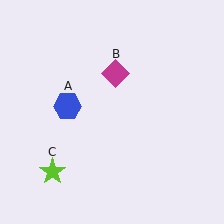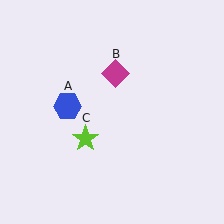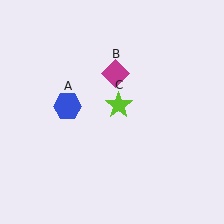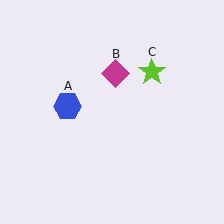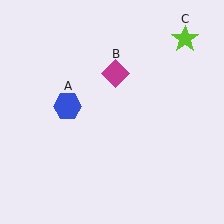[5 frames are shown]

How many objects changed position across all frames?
1 object changed position: lime star (object C).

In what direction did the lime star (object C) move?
The lime star (object C) moved up and to the right.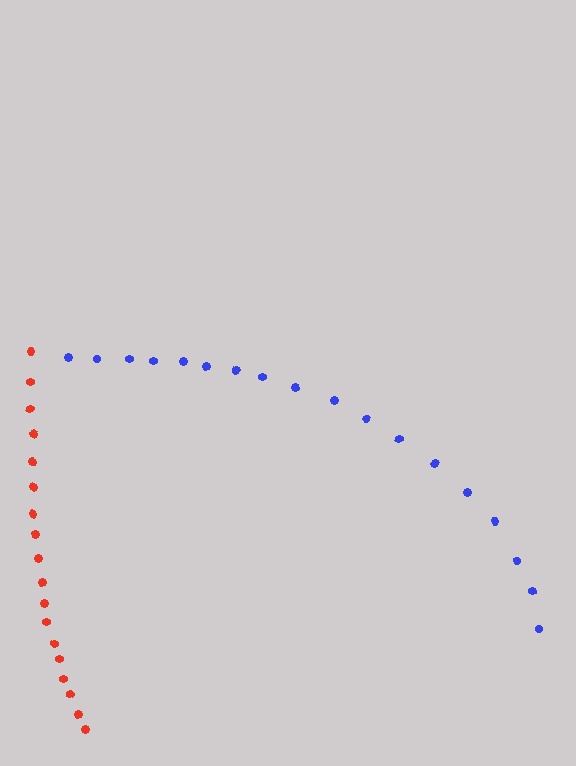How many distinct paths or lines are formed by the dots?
There are 2 distinct paths.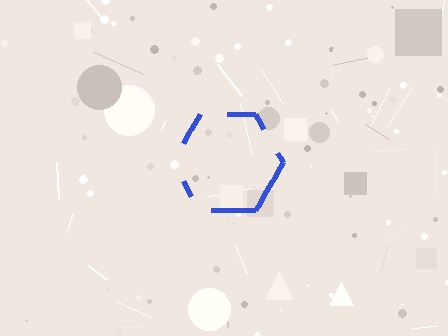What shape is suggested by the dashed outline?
The dashed outline suggests a hexagon.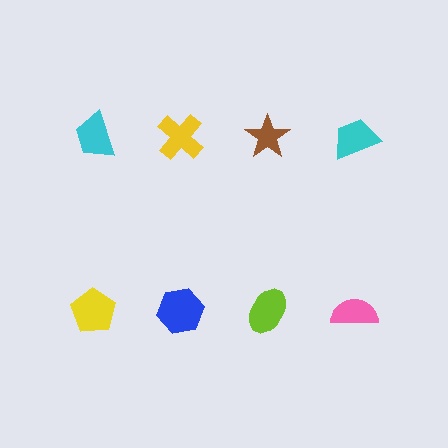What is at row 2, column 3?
A lime ellipse.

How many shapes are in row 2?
4 shapes.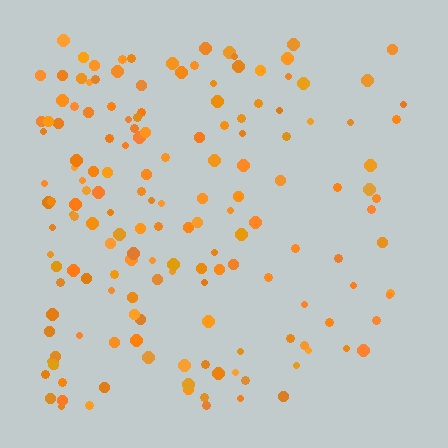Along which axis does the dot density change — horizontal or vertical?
Horizontal.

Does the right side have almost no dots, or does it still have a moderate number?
Still a moderate number, just noticeably fewer than the left.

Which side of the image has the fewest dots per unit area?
The right.